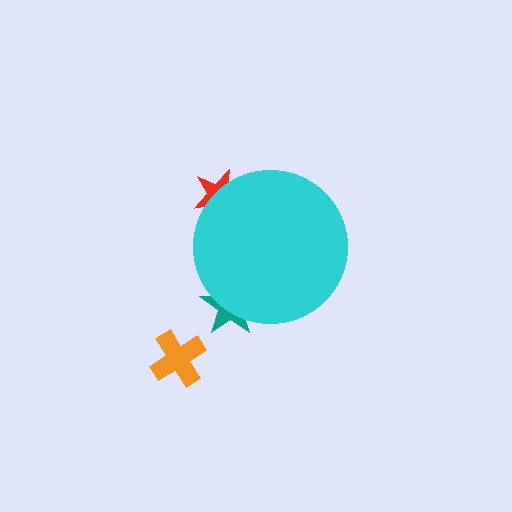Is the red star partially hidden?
Yes, the red star is partially hidden behind the cyan circle.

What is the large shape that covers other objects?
A cyan circle.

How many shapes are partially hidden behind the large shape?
2 shapes are partially hidden.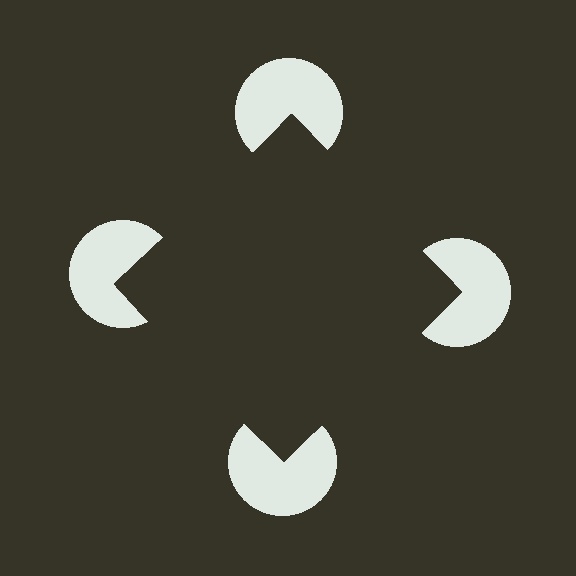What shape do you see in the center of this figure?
An illusory square — its edges are inferred from the aligned wedge cuts in the pac-man discs, not physically drawn.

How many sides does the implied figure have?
4 sides.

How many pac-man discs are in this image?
There are 4 — one at each vertex of the illusory square.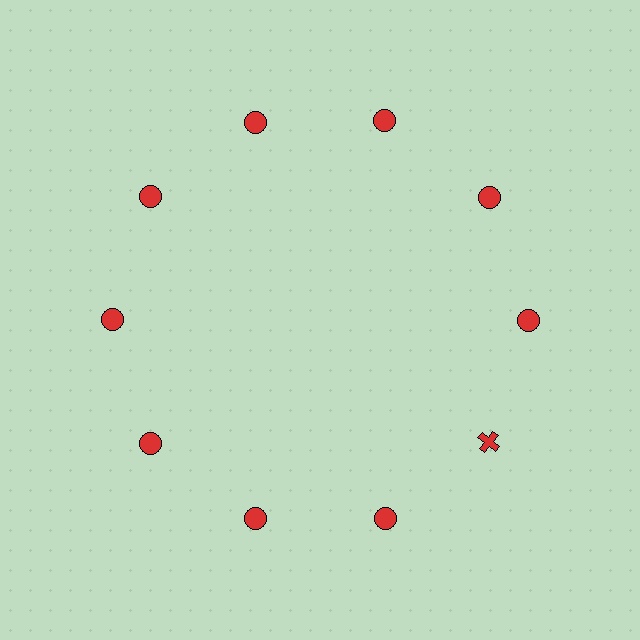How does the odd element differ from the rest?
It has a different shape: cross instead of circle.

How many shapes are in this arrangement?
There are 10 shapes arranged in a ring pattern.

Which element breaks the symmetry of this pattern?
The red cross at roughly the 4 o'clock position breaks the symmetry. All other shapes are red circles.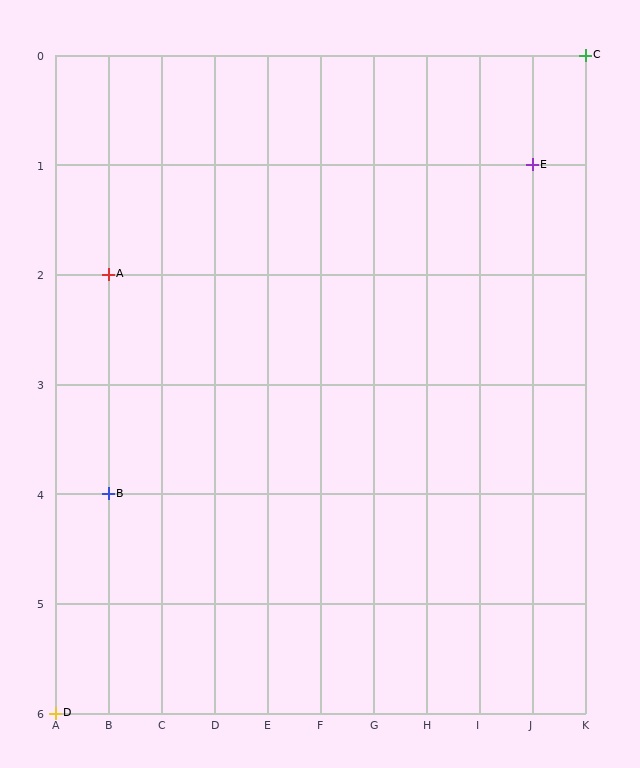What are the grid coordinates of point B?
Point B is at grid coordinates (B, 4).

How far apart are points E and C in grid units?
Points E and C are 1 column and 1 row apart (about 1.4 grid units diagonally).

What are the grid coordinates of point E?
Point E is at grid coordinates (J, 1).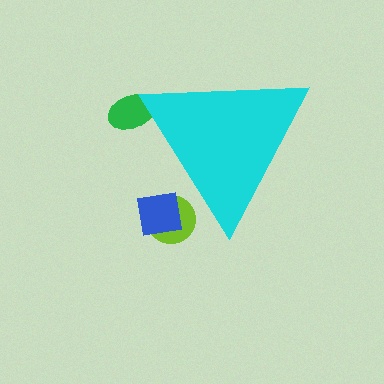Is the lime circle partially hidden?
Yes, the lime circle is partially hidden behind the cyan triangle.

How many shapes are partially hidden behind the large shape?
3 shapes are partially hidden.